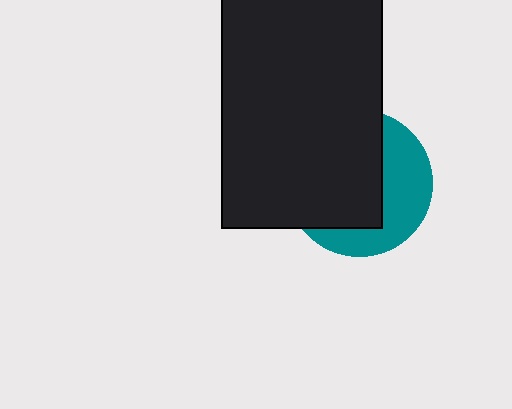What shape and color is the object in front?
The object in front is a black rectangle.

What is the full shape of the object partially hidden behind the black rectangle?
The partially hidden object is a teal circle.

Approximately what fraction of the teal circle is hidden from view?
Roughly 60% of the teal circle is hidden behind the black rectangle.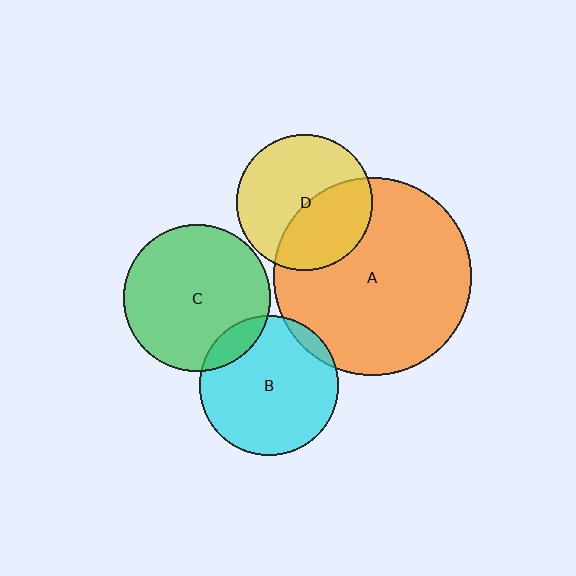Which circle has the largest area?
Circle A (orange).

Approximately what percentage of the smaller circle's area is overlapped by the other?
Approximately 10%.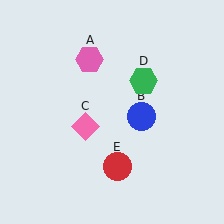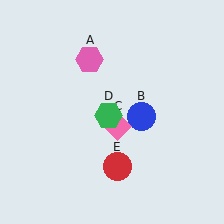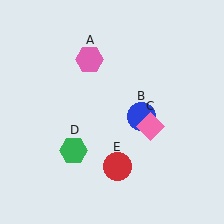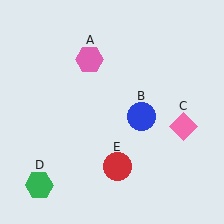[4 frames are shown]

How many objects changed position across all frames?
2 objects changed position: pink diamond (object C), green hexagon (object D).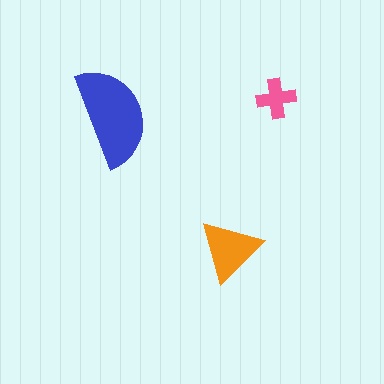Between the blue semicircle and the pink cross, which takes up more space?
The blue semicircle.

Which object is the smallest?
The pink cross.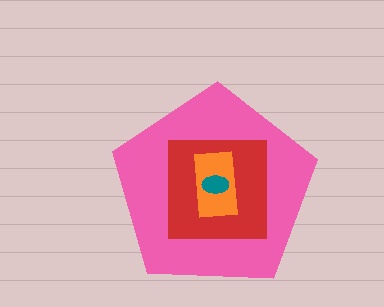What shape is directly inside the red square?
The orange rectangle.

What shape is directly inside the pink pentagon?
The red square.